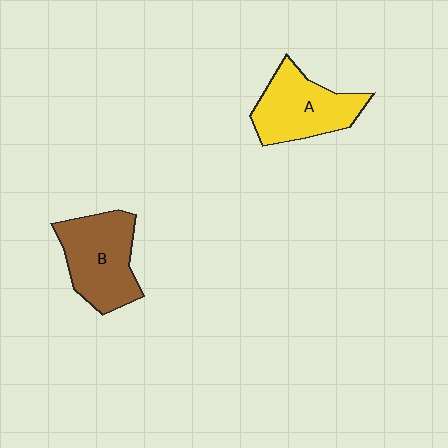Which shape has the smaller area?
Shape A (yellow).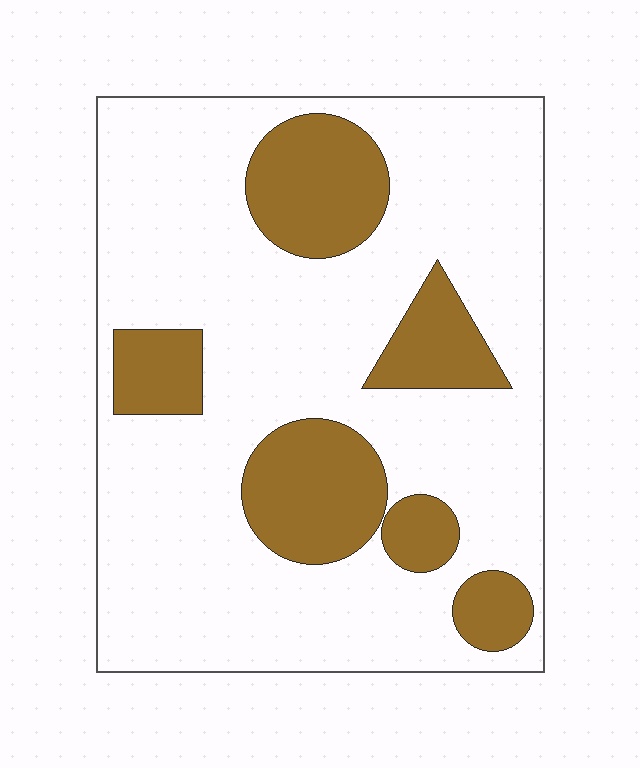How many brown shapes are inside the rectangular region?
6.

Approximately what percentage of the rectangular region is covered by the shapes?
Approximately 25%.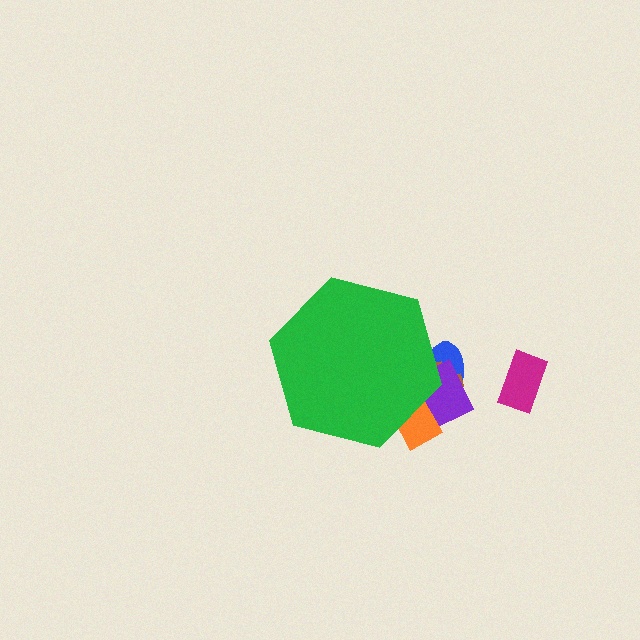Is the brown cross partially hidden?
Yes, the brown cross is partially hidden behind the green hexagon.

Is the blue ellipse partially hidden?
Yes, the blue ellipse is partially hidden behind the green hexagon.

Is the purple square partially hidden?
Yes, the purple square is partially hidden behind the green hexagon.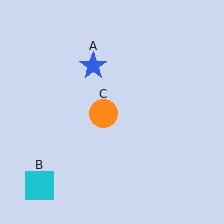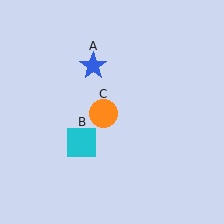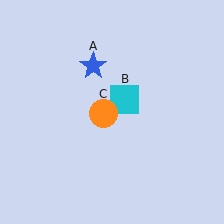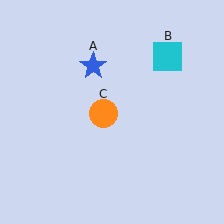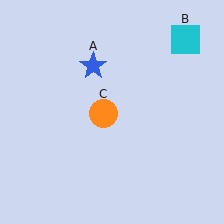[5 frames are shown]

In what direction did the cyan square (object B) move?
The cyan square (object B) moved up and to the right.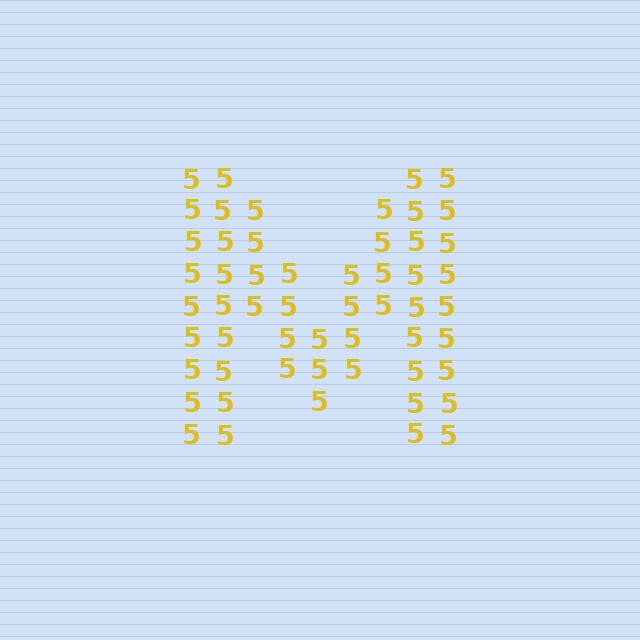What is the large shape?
The large shape is the letter M.